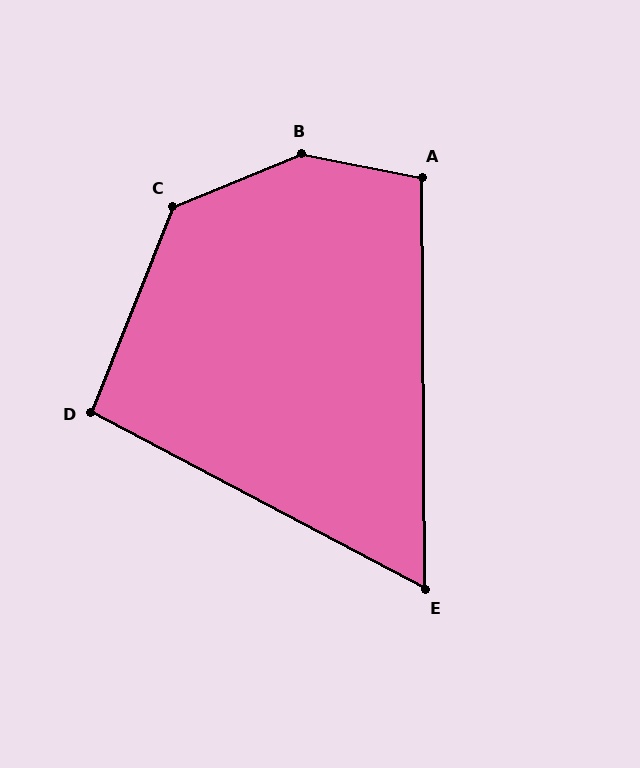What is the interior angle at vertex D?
Approximately 96 degrees (obtuse).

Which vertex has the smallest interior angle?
E, at approximately 62 degrees.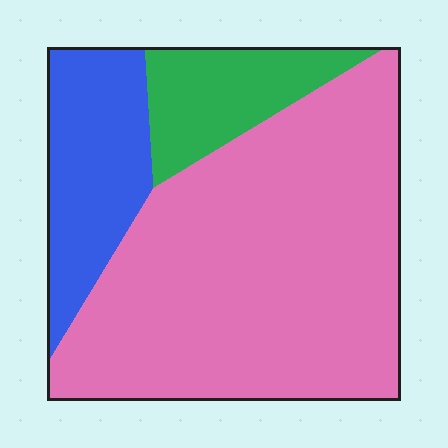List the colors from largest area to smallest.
From largest to smallest: pink, blue, green.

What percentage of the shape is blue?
Blue covers about 20% of the shape.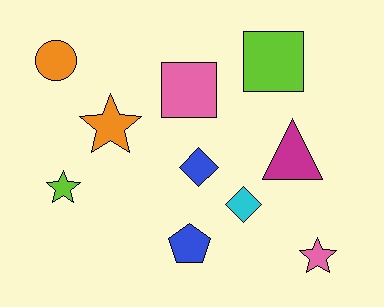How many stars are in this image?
There are 3 stars.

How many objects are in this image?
There are 10 objects.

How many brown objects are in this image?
There are no brown objects.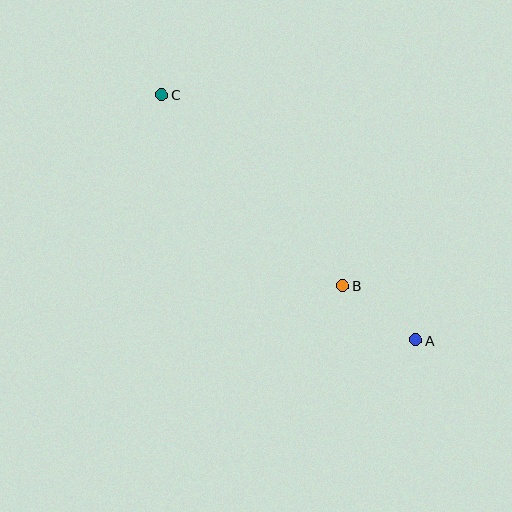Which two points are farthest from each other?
Points A and C are farthest from each other.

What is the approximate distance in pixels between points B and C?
The distance between B and C is approximately 263 pixels.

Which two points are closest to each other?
Points A and B are closest to each other.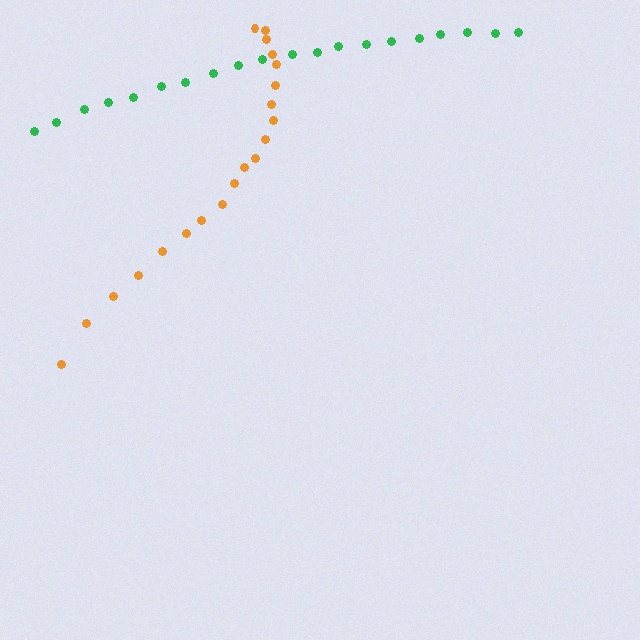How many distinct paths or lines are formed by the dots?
There are 2 distinct paths.